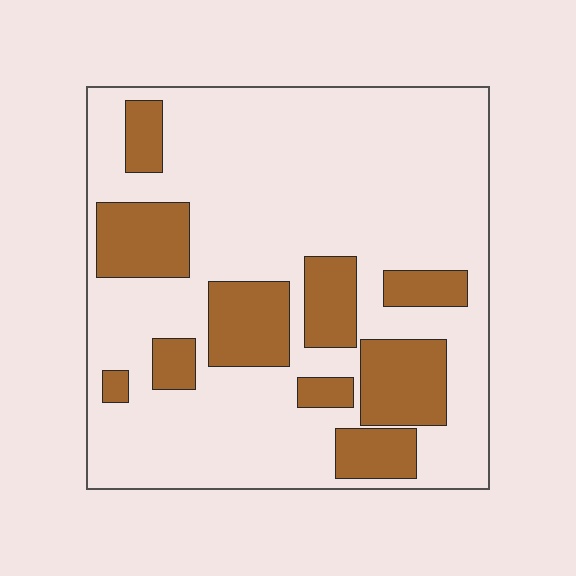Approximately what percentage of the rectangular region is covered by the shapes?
Approximately 25%.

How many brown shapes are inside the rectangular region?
10.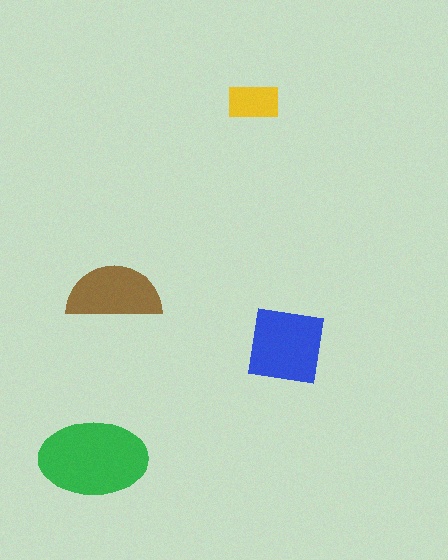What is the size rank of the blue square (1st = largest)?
2nd.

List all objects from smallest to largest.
The yellow rectangle, the brown semicircle, the blue square, the green ellipse.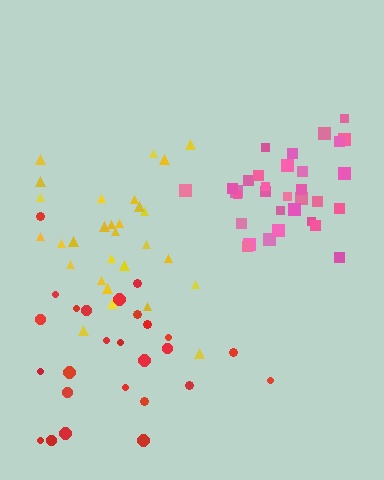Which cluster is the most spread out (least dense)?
Red.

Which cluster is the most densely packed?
Pink.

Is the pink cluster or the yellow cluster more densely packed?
Pink.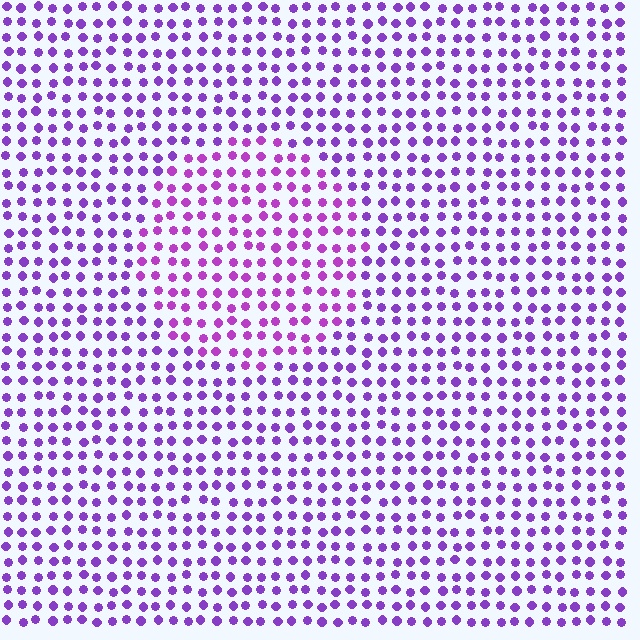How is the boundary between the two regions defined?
The boundary is defined purely by a slight shift in hue (about 22 degrees). Spacing, size, and orientation are identical on both sides.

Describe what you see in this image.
The image is filled with small purple elements in a uniform arrangement. A circle-shaped region is visible where the elements are tinted to a slightly different hue, forming a subtle color boundary.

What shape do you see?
I see a circle.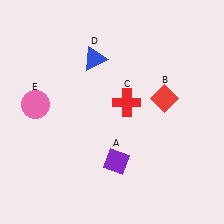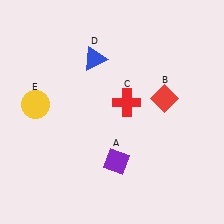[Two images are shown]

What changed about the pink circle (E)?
In Image 1, E is pink. In Image 2, it changed to yellow.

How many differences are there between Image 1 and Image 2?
There is 1 difference between the two images.